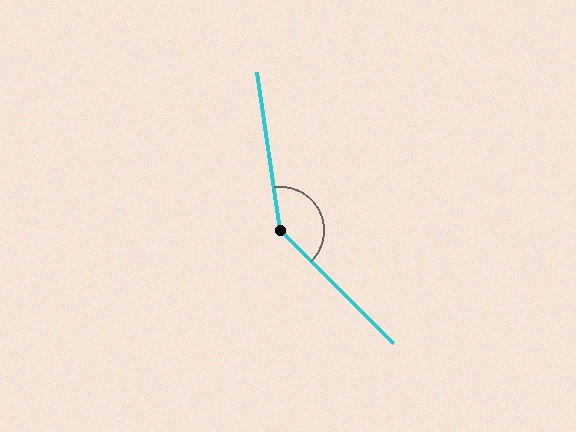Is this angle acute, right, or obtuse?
It is obtuse.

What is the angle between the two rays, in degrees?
Approximately 143 degrees.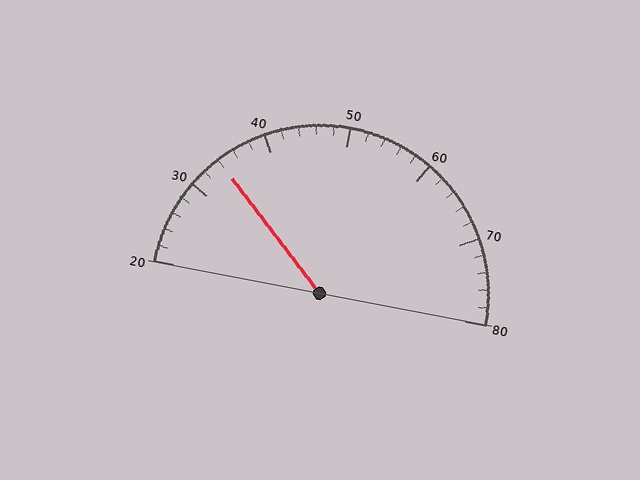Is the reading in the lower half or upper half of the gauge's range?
The reading is in the lower half of the range (20 to 80).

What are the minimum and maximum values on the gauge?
The gauge ranges from 20 to 80.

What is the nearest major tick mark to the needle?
The nearest major tick mark is 30.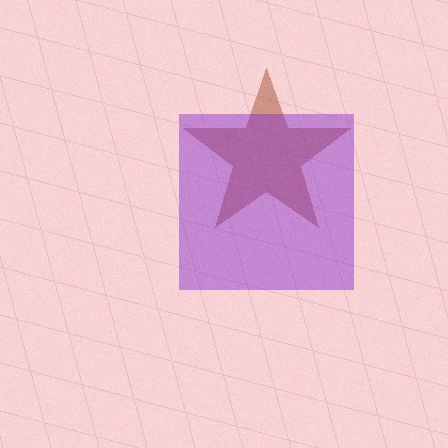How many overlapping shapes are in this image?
There are 2 overlapping shapes in the image.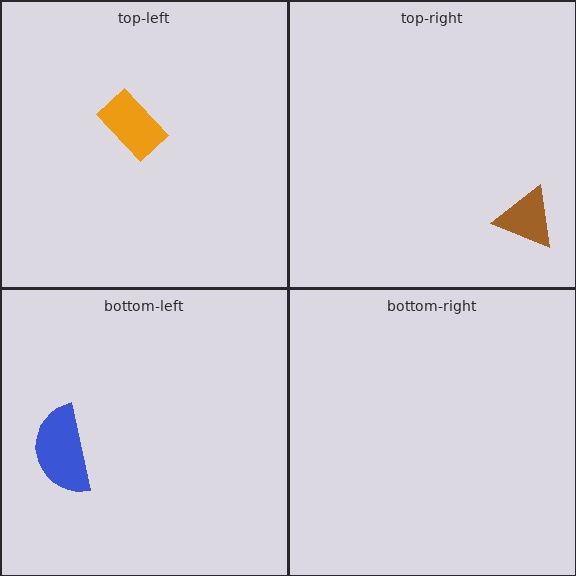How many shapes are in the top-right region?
1.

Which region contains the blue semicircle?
The bottom-left region.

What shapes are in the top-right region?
The brown triangle.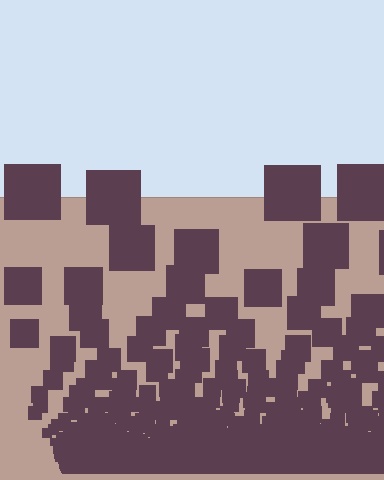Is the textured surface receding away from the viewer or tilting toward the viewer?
The surface appears to tilt toward the viewer. Texture elements get larger and sparser toward the top.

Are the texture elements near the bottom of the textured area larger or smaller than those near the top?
Smaller. The gradient is inverted — elements near the bottom are smaller and denser.